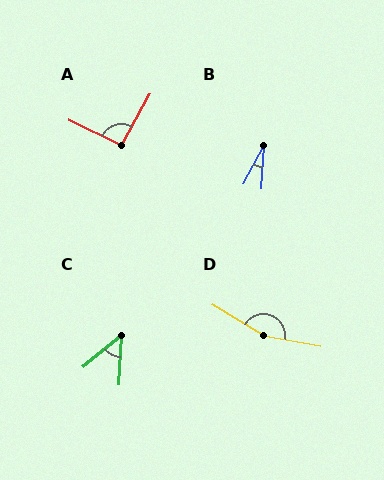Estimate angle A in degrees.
Approximately 93 degrees.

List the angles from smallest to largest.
B (25°), C (48°), A (93°), D (159°).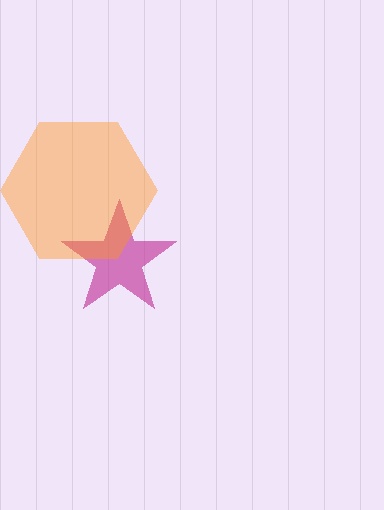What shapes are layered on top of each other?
The layered shapes are: a magenta star, an orange hexagon.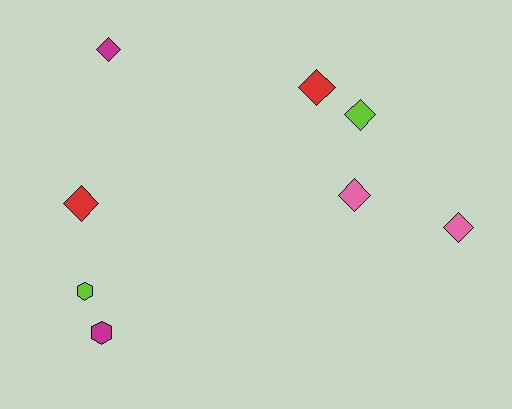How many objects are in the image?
There are 8 objects.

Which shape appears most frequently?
Diamond, with 6 objects.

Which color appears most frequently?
Pink, with 2 objects.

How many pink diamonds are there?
There are 2 pink diamonds.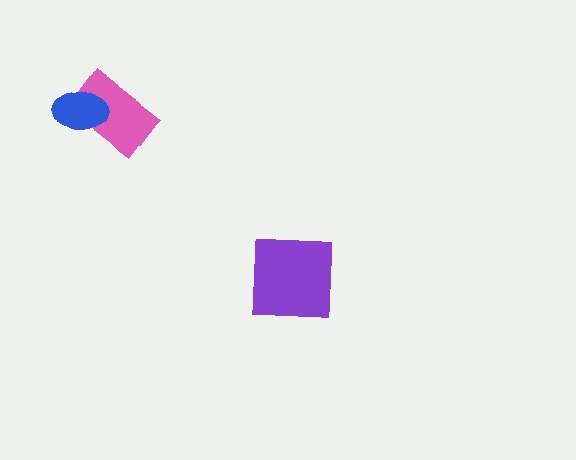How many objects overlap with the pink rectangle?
1 object overlaps with the pink rectangle.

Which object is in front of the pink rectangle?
The blue ellipse is in front of the pink rectangle.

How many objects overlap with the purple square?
0 objects overlap with the purple square.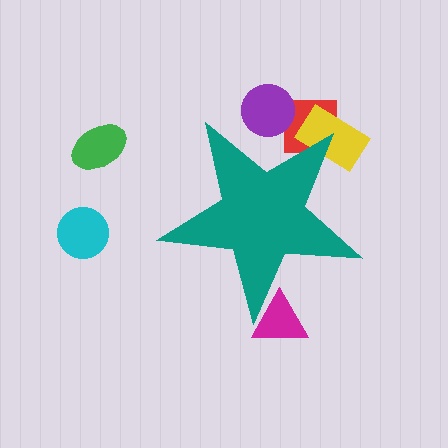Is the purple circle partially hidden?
Yes, the purple circle is partially hidden behind the teal star.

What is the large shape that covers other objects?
A teal star.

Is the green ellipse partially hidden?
No, the green ellipse is fully visible.